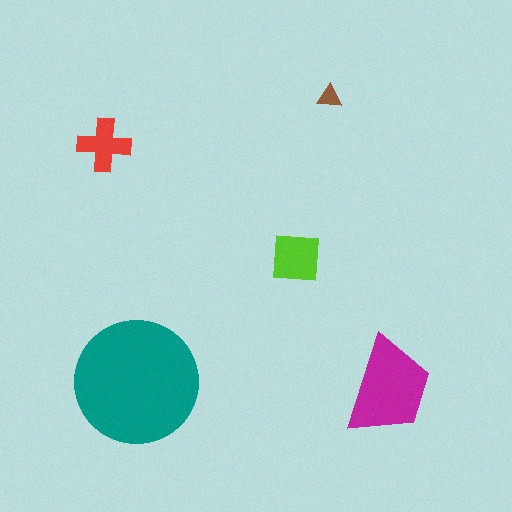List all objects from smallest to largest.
The brown triangle, the red cross, the lime square, the magenta trapezoid, the teal circle.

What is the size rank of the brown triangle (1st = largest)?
5th.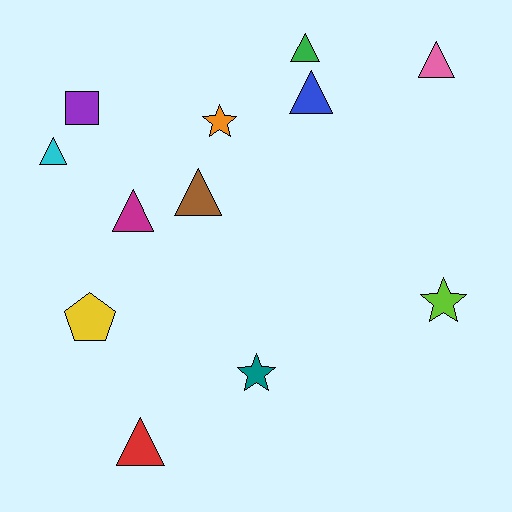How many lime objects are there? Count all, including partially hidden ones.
There is 1 lime object.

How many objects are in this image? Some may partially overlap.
There are 12 objects.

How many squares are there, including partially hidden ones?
There is 1 square.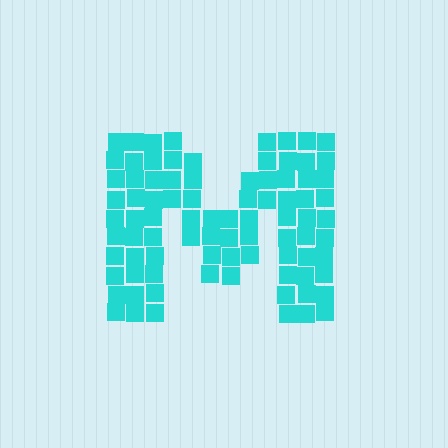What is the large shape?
The large shape is the letter M.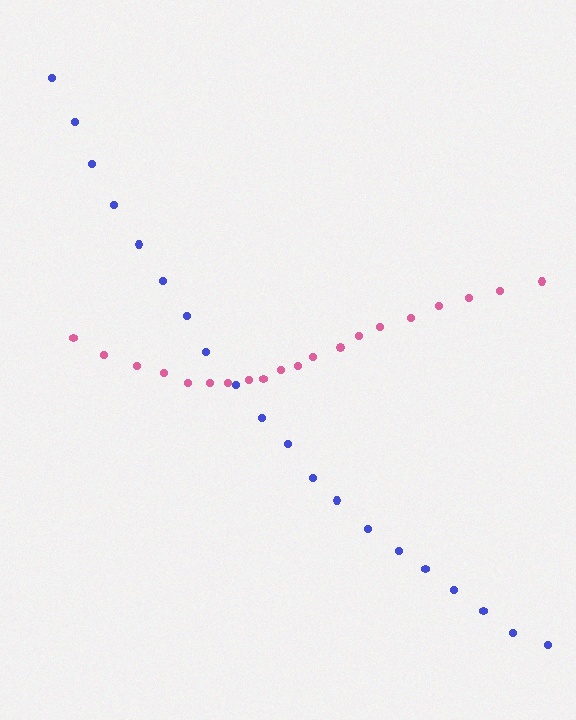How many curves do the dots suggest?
There are 2 distinct paths.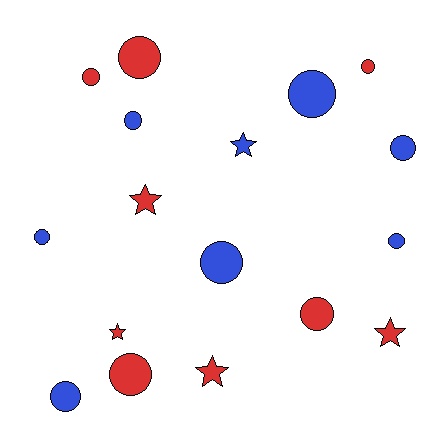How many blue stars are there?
There is 1 blue star.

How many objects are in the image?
There are 17 objects.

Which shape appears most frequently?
Circle, with 12 objects.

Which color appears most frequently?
Red, with 9 objects.